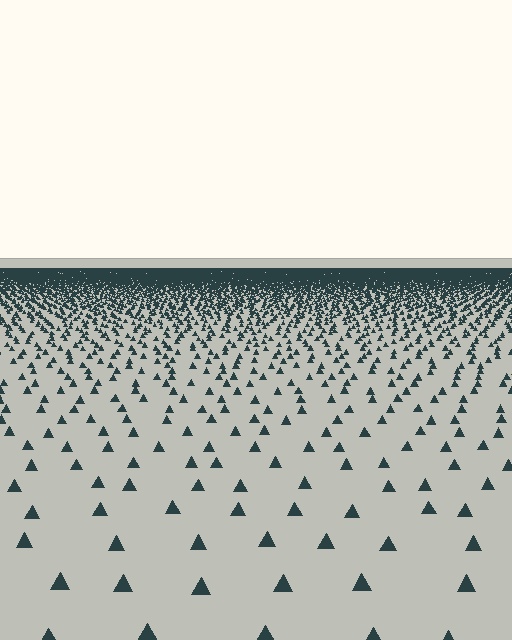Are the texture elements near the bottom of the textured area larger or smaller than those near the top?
Larger. Near the bottom, elements are closer to the viewer and appear at a bigger on-screen size.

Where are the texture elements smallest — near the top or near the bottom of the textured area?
Near the top.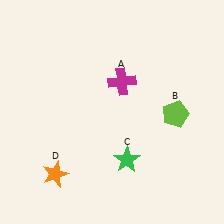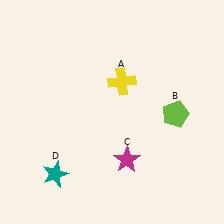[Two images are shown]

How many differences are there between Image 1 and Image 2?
There are 3 differences between the two images.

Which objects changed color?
A changed from magenta to yellow. C changed from green to magenta. D changed from orange to teal.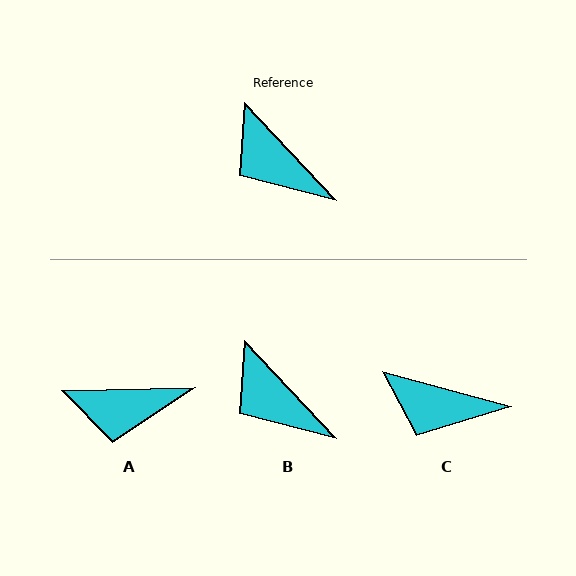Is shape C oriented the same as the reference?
No, it is off by about 31 degrees.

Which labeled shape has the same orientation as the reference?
B.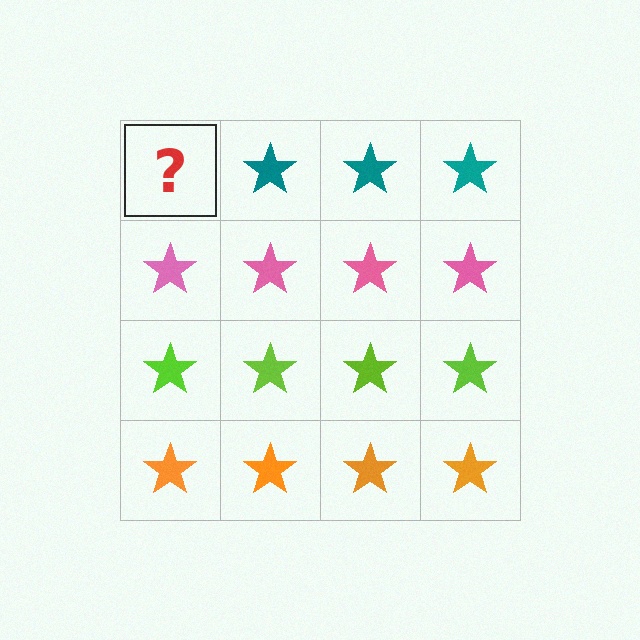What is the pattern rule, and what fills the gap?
The rule is that each row has a consistent color. The gap should be filled with a teal star.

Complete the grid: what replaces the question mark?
The question mark should be replaced with a teal star.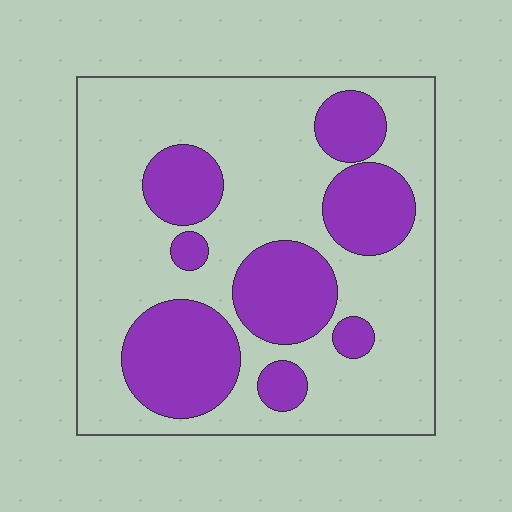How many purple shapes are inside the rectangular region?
8.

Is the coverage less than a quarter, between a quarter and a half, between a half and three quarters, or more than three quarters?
Between a quarter and a half.